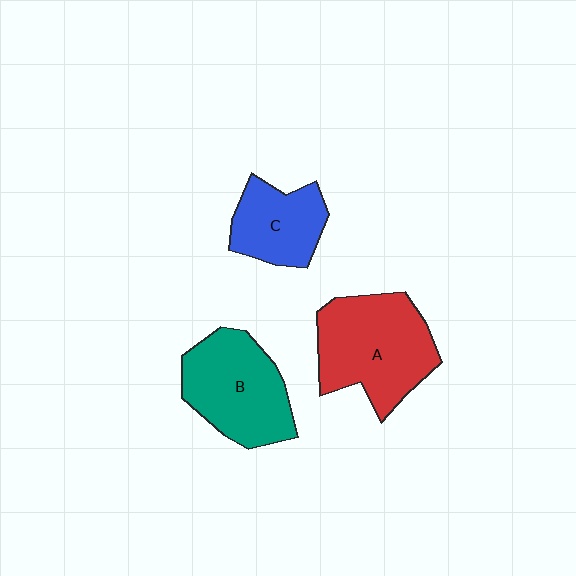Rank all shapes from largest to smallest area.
From largest to smallest: A (red), B (teal), C (blue).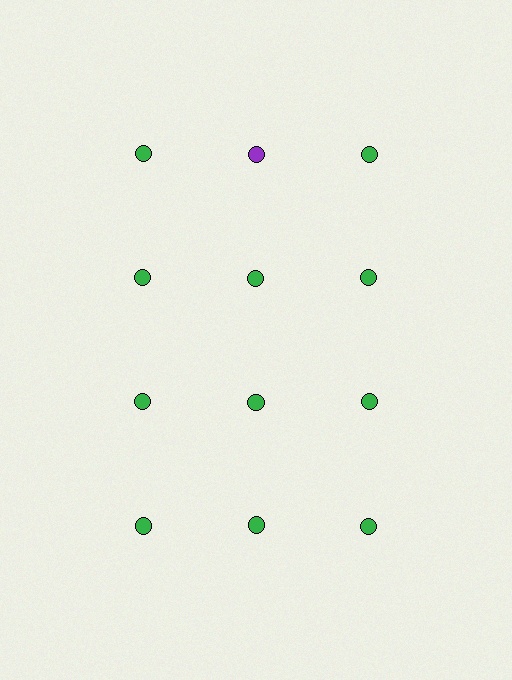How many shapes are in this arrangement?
There are 12 shapes arranged in a grid pattern.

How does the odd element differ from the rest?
It has a different color: purple instead of green.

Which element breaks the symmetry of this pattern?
The purple circle in the top row, second from left column breaks the symmetry. All other shapes are green circles.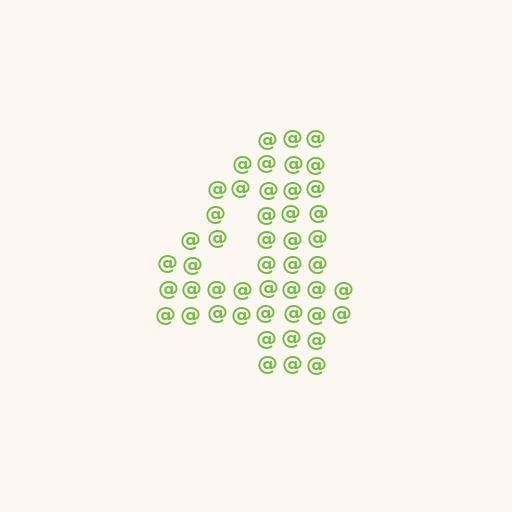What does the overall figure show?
The overall figure shows the digit 4.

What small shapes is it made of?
It is made of small at signs.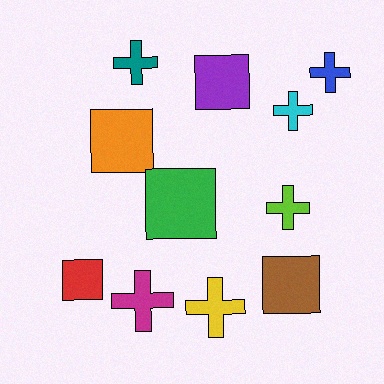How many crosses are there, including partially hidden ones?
There are 6 crosses.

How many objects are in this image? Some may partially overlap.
There are 11 objects.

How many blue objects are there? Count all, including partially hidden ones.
There is 1 blue object.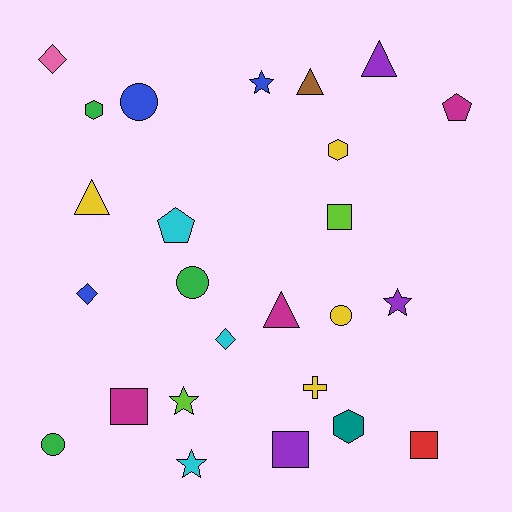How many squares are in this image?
There are 4 squares.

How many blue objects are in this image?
There are 3 blue objects.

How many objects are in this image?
There are 25 objects.